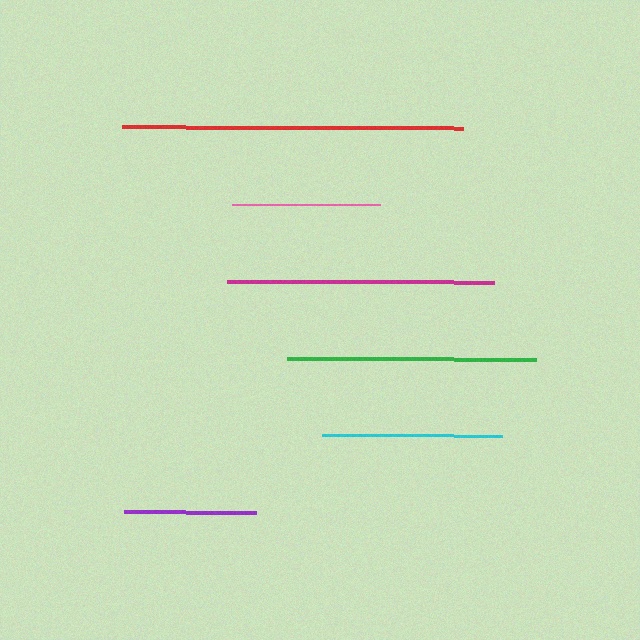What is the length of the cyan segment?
The cyan segment is approximately 180 pixels long.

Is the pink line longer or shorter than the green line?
The green line is longer than the pink line.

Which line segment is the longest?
The red line is the longest at approximately 342 pixels.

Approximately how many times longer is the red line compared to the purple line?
The red line is approximately 2.6 times the length of the purple line.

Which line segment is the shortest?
The purple line is the shortest at approximately 132 pixels.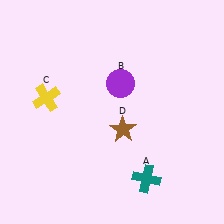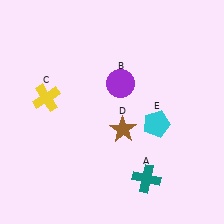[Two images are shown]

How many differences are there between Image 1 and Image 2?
There is 1 difference between the two images.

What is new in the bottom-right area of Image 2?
A cyan pentagon (E) was added in the bottom-right area of Image 2.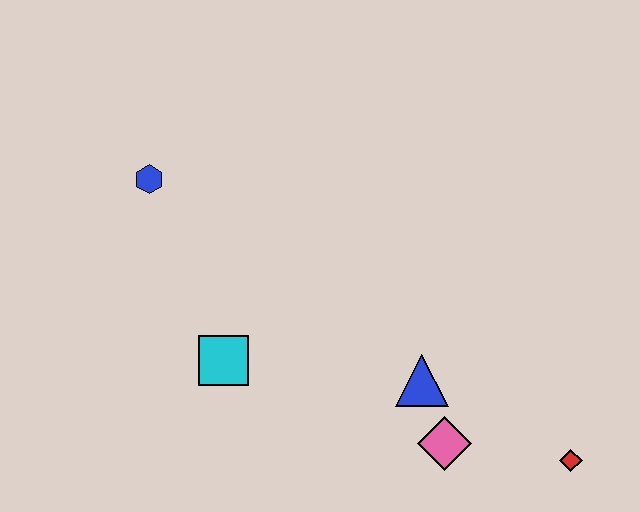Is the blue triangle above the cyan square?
No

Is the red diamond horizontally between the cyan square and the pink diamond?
No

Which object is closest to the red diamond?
The pink diamond is closest to the red diamond.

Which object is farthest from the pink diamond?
The blue hexagon is farthest from the pink diamond.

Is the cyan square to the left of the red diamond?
Yes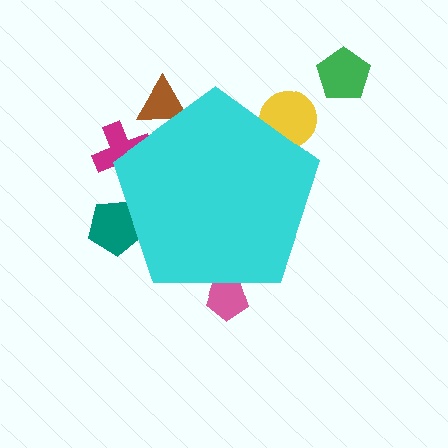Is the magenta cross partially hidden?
Yes, the magenta cross is partially hidden behind the cyan pentagon.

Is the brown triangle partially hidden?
Yes, the brown triangle is partially hidden behind the cyan pentagon.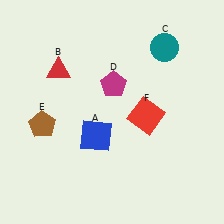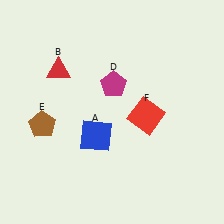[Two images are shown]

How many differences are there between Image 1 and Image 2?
There is 1 difference between the two images.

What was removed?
The teal circle (C) was removed in Image 2.